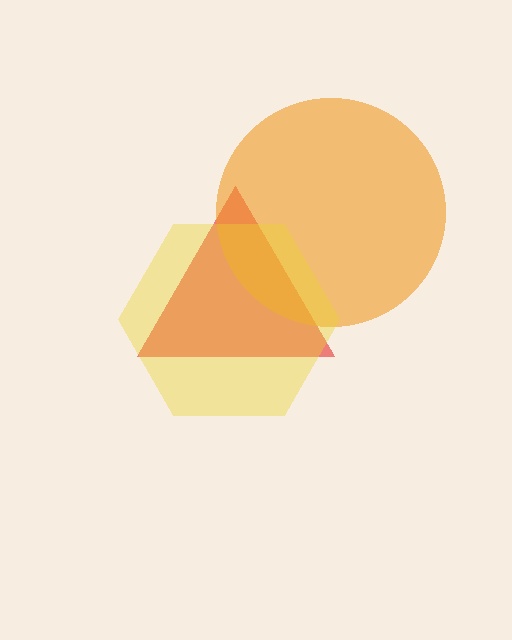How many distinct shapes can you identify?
There are 3 distinct shapes: a red triangle, an orange circle, a yellow hexagon.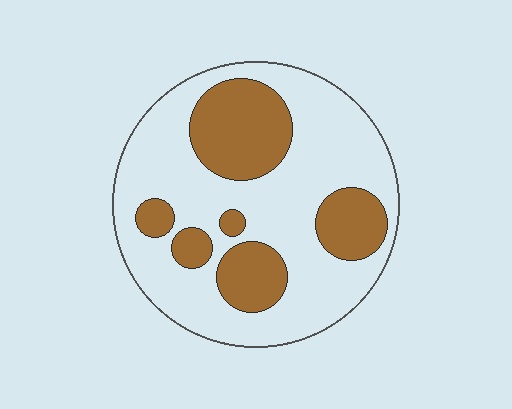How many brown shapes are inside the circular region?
6.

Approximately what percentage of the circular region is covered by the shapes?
Approximately 30%.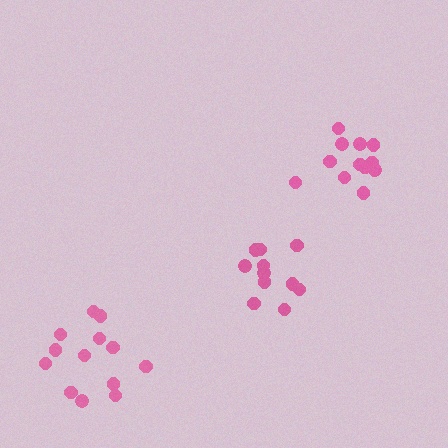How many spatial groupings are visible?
There are 3 spatial groupings.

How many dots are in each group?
Group 1: 13 dots, Group 2: 13 dots, Group 3: 11 dots (37 total).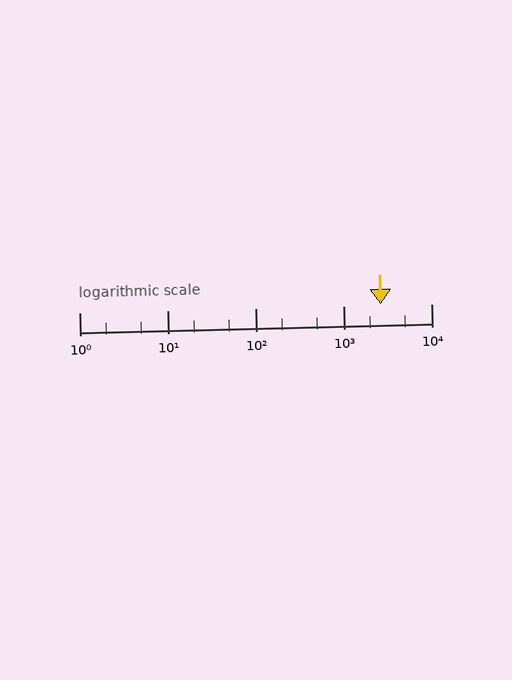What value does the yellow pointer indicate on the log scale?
The pointer indicates approximately 2700.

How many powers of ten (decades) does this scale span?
The scale spans 4 decades, from 1 to 10000.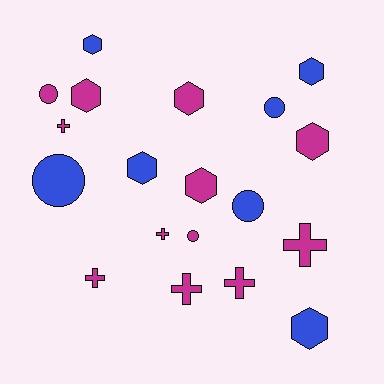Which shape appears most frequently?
Hexagon, with 8 objects.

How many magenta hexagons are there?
There are 4 magenta hexagons.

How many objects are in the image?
There are 19 objects.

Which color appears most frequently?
Magenta, with 12 objects.